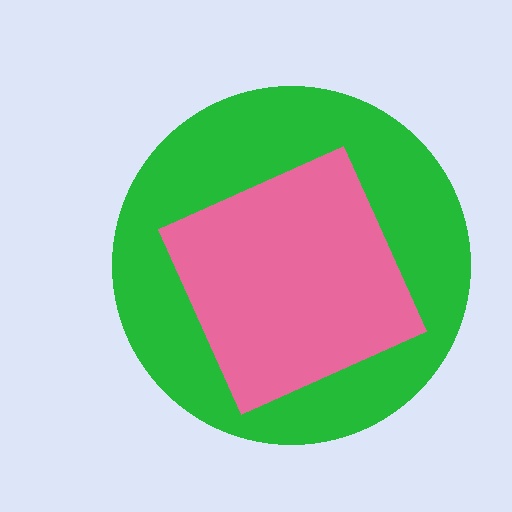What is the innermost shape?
The pink diamond.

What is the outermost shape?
The green circle.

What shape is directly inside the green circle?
The pink diamond.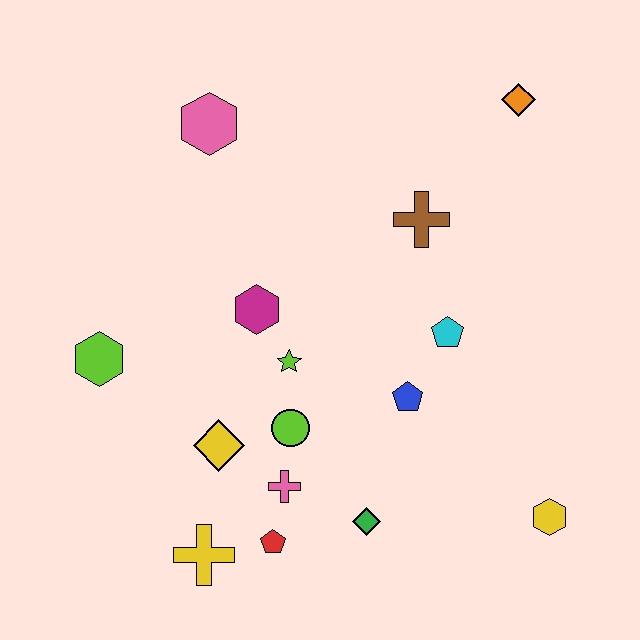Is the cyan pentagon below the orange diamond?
Yes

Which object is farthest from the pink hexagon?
The yellow hexagon is farthest from the pink hexagon.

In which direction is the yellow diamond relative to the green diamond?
The yellow diamond is to the left of the green diamond.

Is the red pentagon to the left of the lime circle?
Yes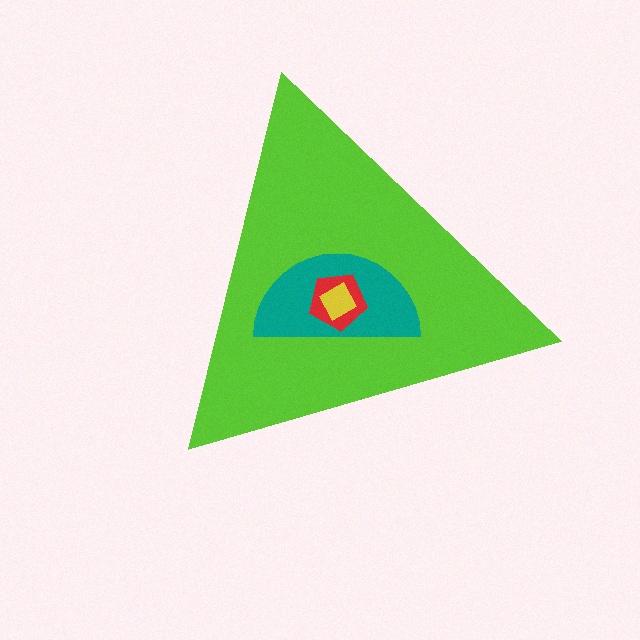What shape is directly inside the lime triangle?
The teal semicircle.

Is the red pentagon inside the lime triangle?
Yes.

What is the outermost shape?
The lime triangle.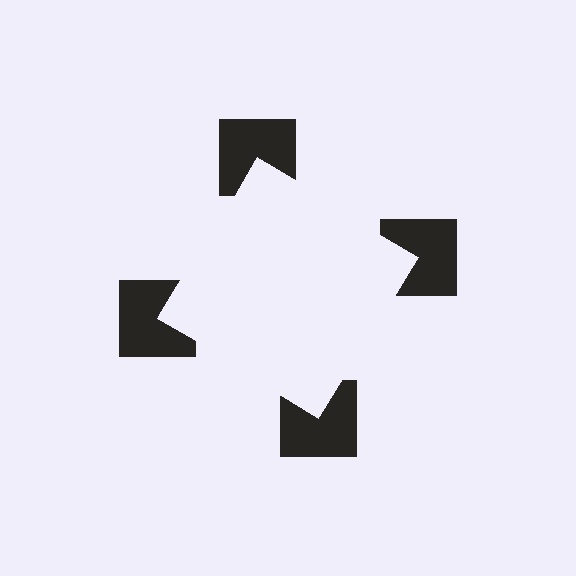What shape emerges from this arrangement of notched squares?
An illusory square — its edges are inferred from the aligned wedge cuts in the notched squares, not physically drawn.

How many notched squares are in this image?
There are 4 — one at each vertex of the illusory square.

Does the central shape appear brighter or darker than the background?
It typically appears slightly brighter than the background, even though no actual brightness change is drawn.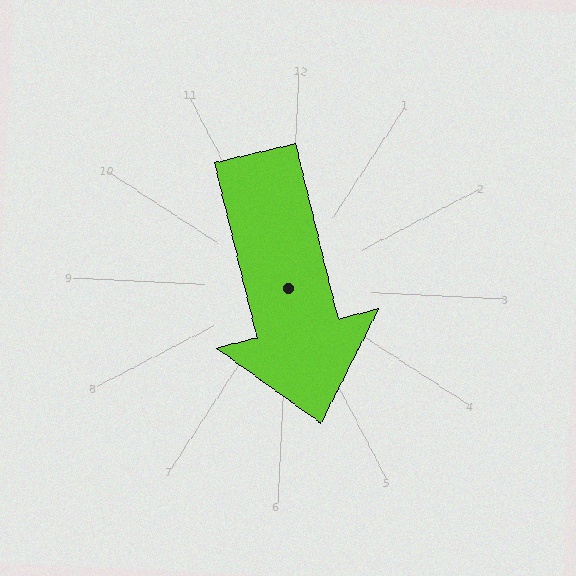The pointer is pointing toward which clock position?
Roughly 5 o'clock.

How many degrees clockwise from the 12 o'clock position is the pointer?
Approximately 164 degrees.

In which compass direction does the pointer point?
South.